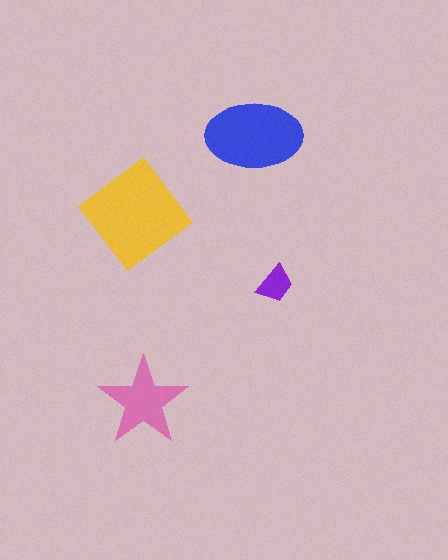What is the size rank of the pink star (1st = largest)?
3rd.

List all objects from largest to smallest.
The yellow diamond, the blue ellipse, the pink star, the purple trapezoid.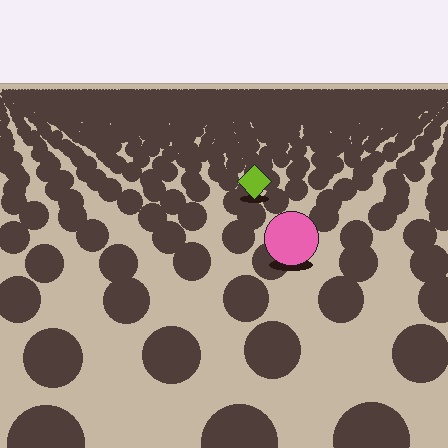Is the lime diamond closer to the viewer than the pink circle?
No. The pink circle is closer — you can tell from the texture gradient: the ground texture is coarser near it.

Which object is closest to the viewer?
The pink circle is closest. The texture marks near it are larger and more spread out.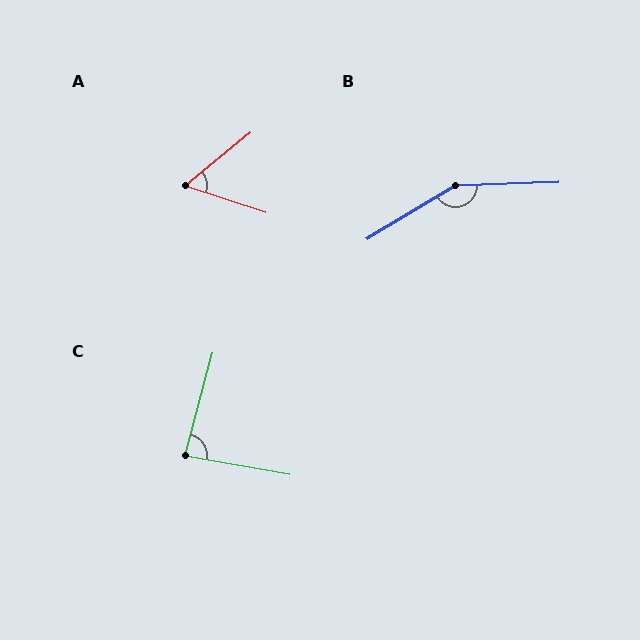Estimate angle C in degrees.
Approximately 85 degrees.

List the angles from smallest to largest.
A (58°), C (85°), B (151°).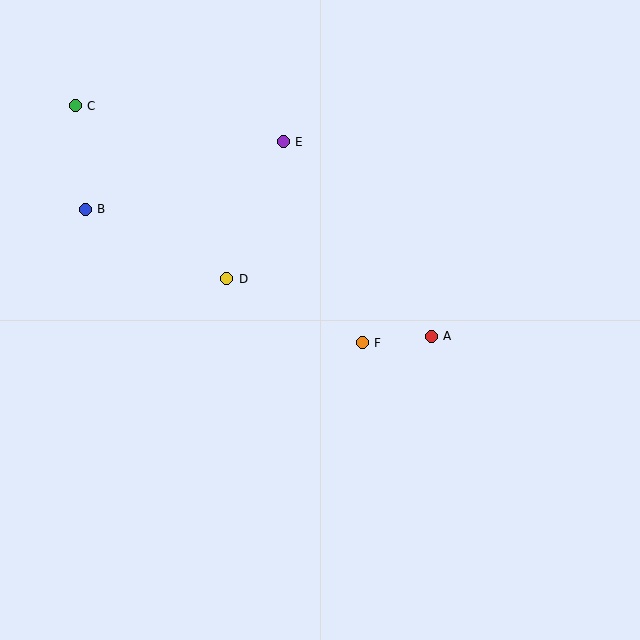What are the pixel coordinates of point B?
Point B is at (85, 209).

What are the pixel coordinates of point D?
Point D is at (227, 279).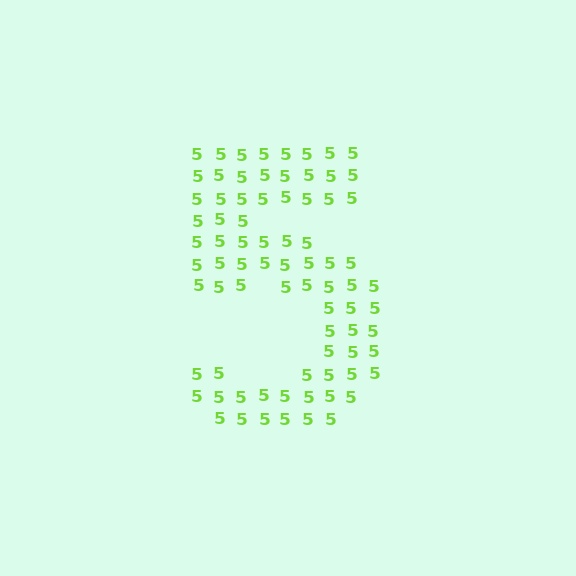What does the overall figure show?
The overall figure shows the digit 5.